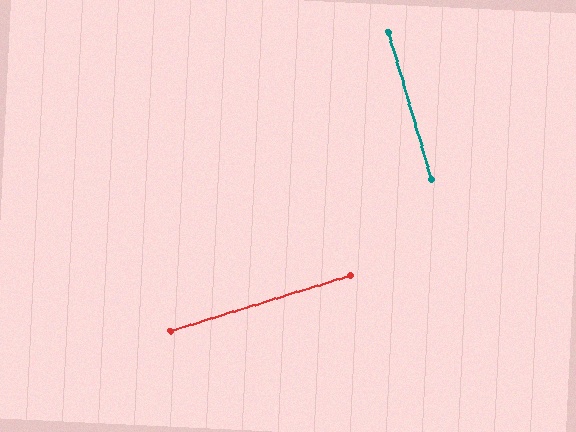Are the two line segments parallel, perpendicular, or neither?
Perpendicular — they meet at approximately 89°.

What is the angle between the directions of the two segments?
Approximately 89 degrees.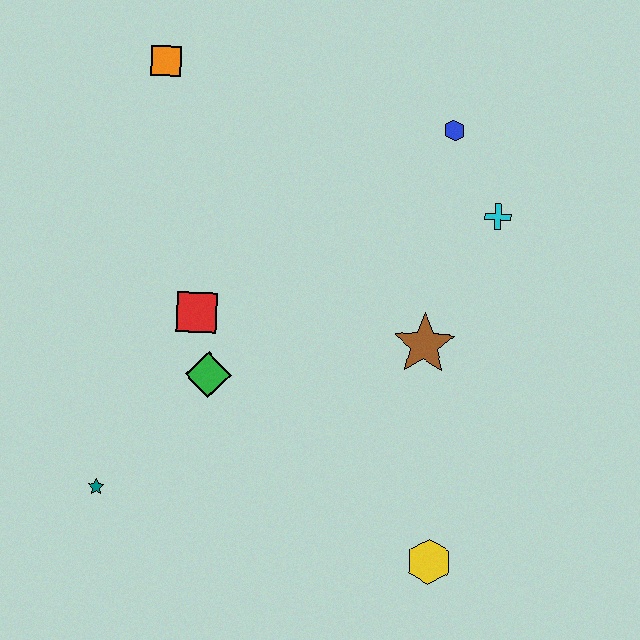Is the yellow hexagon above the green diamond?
No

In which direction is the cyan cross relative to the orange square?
The cyan cross is to the right of the orange square.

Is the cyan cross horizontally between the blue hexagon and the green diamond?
No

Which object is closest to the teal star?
The green diamond is closest to the teal star.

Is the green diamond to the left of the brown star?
Yes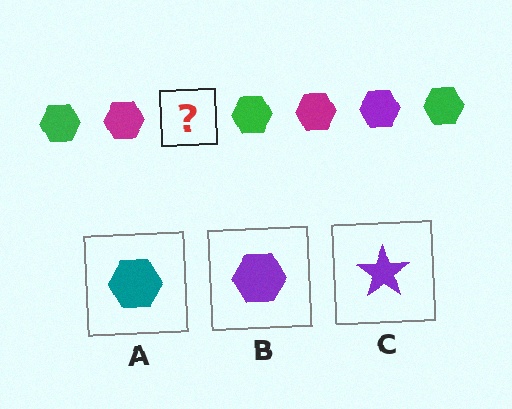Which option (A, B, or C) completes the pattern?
B.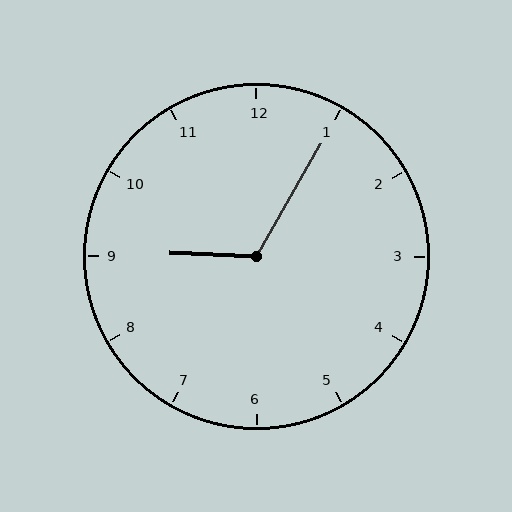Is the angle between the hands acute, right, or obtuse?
It is obtuse.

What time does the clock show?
9:05.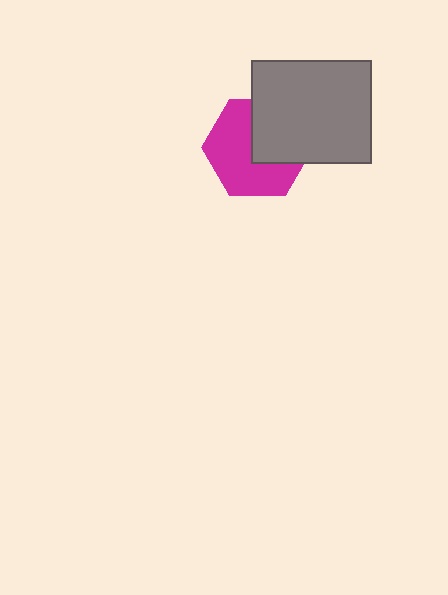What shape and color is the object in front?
The object in front is a gray rectangle.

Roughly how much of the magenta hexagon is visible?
About half of it is visible (roughly 60%).